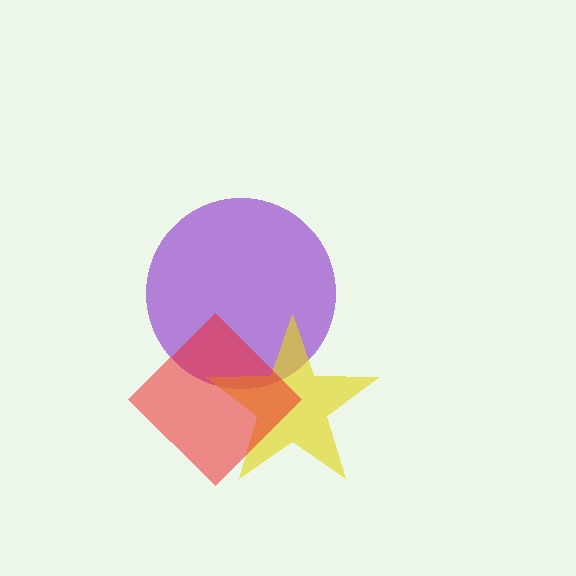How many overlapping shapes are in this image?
There are 3 overlapping shapes in the image.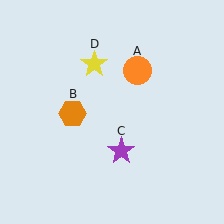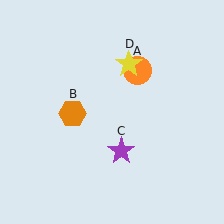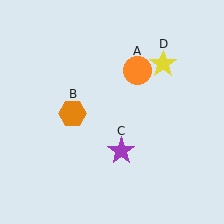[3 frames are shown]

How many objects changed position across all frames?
1 object changed position: yellow star (object D).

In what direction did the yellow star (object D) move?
The yellow star (object D) moved right.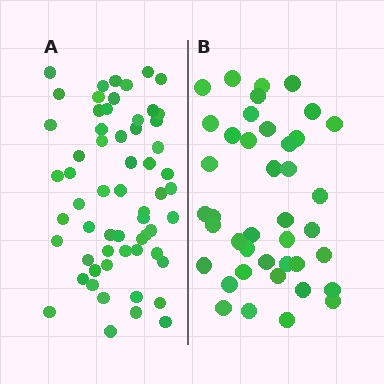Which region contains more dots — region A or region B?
Region A (the left region) has more dots.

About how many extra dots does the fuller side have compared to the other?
Region A has approximately 20 more dots than region B.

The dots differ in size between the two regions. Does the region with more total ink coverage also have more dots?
No. Region B has more total ink coverage because its dots are larger, but region A actually contains more individual dots. Total area can be misleading — the number of items is what matters here.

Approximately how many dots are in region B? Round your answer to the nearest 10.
About 40 dots. (The exact count is 41, which rounds to 40.)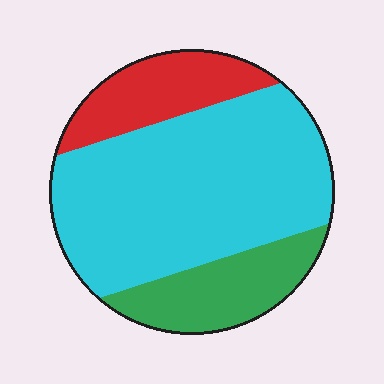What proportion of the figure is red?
Red takes up about one sixth (1/6) of the figure.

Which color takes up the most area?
Cyan, at roughly 65%.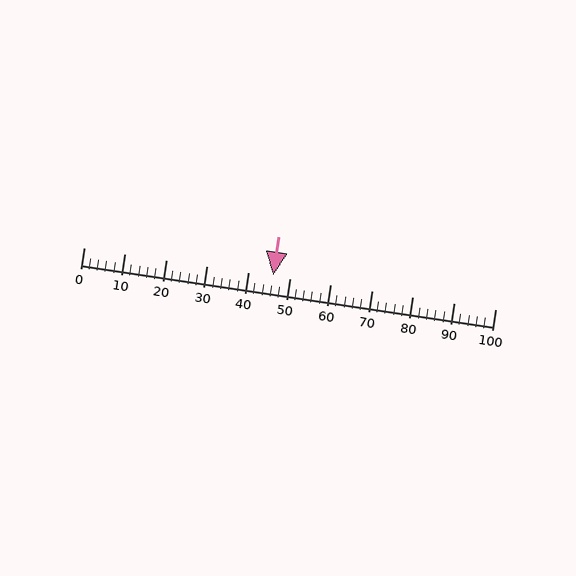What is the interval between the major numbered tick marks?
The major tick marks are spaced 10 units apart.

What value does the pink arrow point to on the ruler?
The pink arrow points to approximately 46.